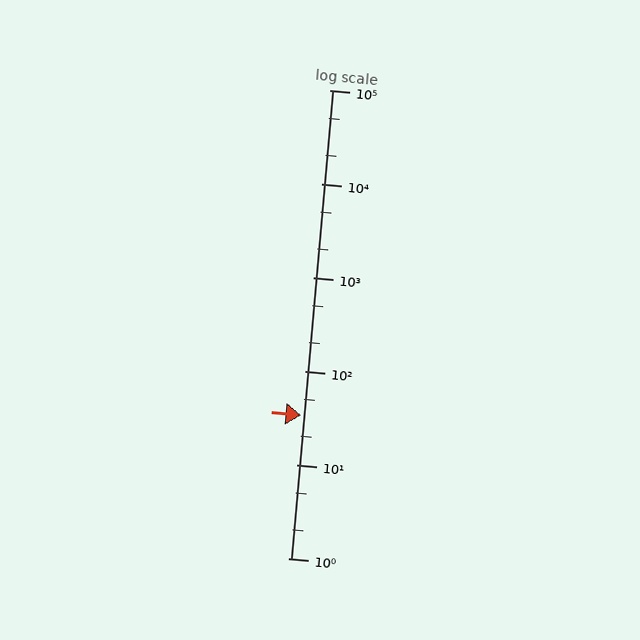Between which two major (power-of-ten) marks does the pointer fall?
The pointer is between 10 and 100.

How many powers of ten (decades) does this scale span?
The scale spans 5 decades, from 1 to 100000.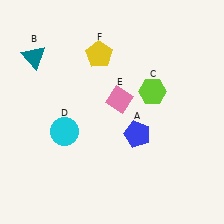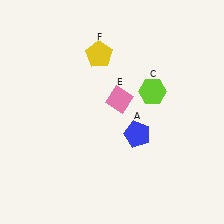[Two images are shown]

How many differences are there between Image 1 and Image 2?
There are 2 differences between the two images.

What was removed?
The teal triangle (B), the cyan circle (D) were removed in Image 2.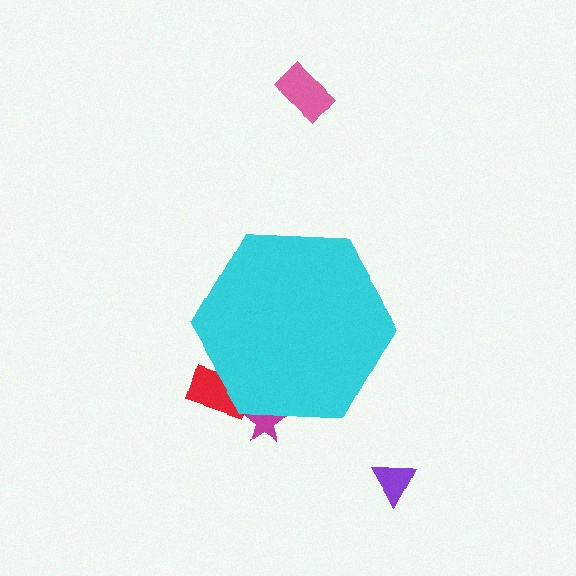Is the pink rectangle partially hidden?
No, the pink rectangle is fully visible.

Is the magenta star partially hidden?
Yes, the magenta star is partially hidden behind the cyan hexagon.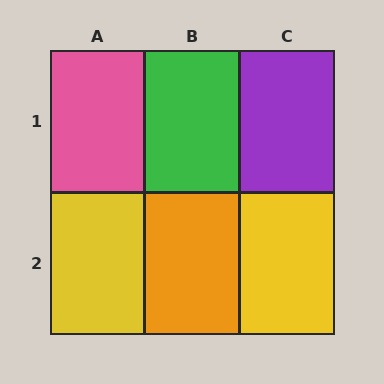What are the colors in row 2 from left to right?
Yellow, orange, yellow.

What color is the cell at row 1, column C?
Purple.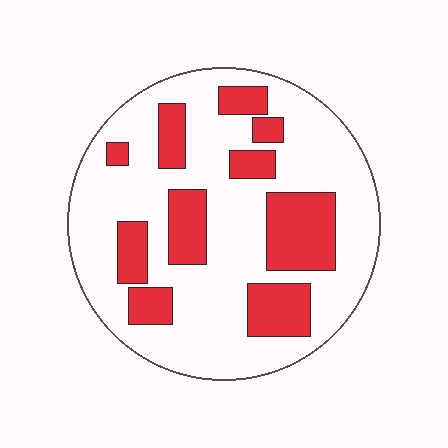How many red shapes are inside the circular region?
10.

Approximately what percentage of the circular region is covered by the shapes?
Approximately 30%.